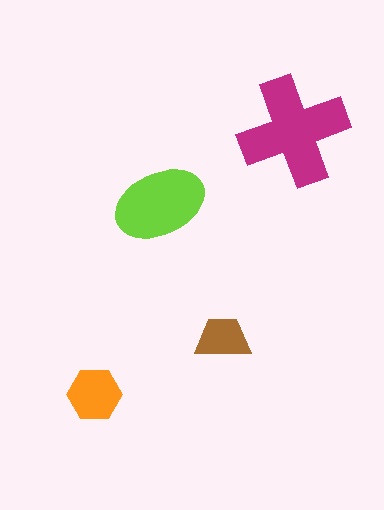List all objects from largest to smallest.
The magenta cross, the lime ellipse, the orange hexagon, the brown trapezoid.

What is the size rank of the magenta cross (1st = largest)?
1st.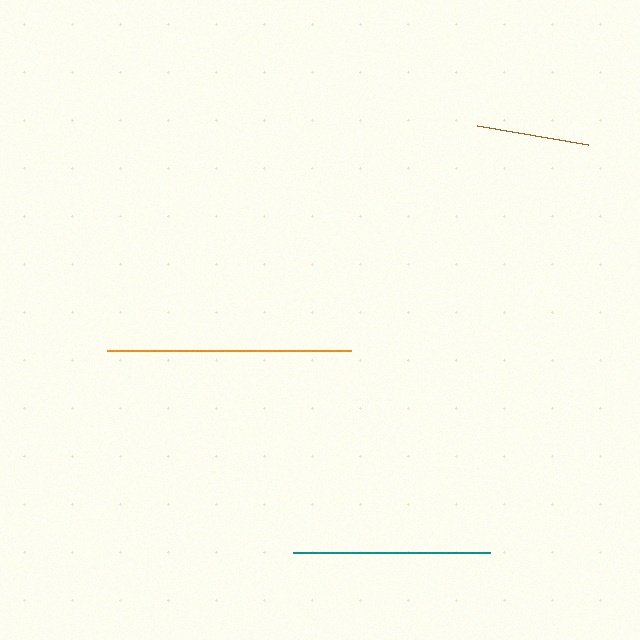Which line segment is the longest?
The orange line is the longest at approximately 244 pixels.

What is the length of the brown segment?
The brown segment is approximately 113 pixels long.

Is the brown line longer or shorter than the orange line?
The orange line is longer than the brown line.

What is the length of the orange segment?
The orange segment is approximately 244 pixels long.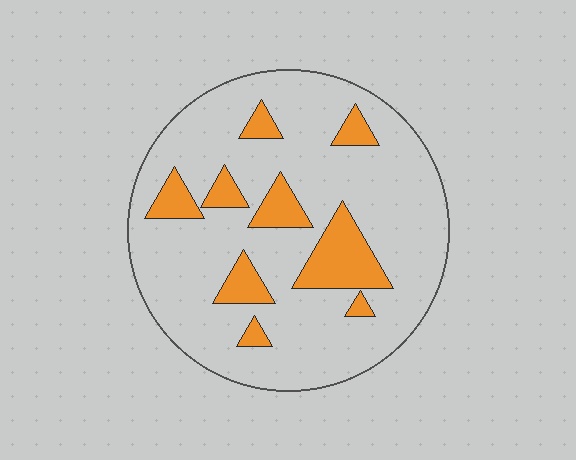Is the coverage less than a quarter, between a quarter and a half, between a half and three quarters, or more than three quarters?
Less than a quarter.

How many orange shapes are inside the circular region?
9.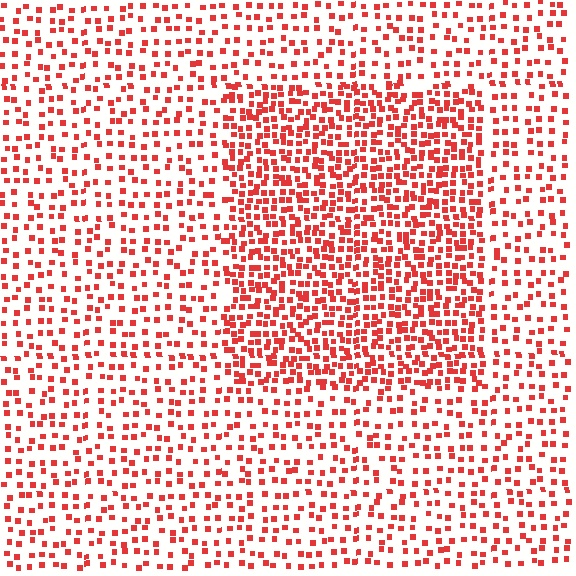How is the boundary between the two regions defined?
The boundary is defined by a change in element density (approximately 2.0x ratio). All elements are the same color, size, and shape.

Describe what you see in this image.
The image contains small red elements arranged at two different densities. A rectangle-shaped region is visible where the elements are more densely packed than the surrounding area.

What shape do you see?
I see a rectangle.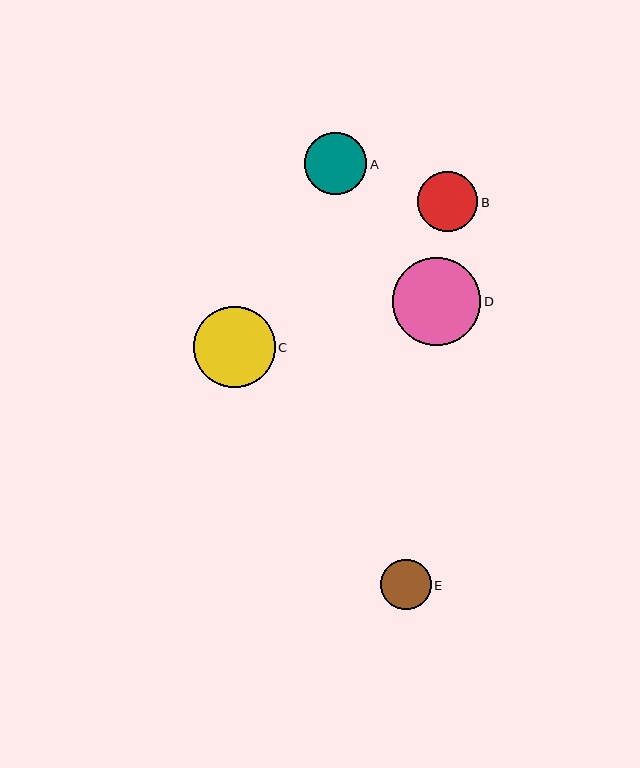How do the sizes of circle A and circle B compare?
Circle A and circle B are approximately the same size.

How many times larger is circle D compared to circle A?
Circle D is approximately 1.4 times the size of circle A.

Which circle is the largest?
Circle D is the largest with a size of approximately 88 pixels.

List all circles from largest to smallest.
From largest to smallest: D, C, A, B, E.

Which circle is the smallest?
Circle E is the smallest with a size of approximately 50 pixels.